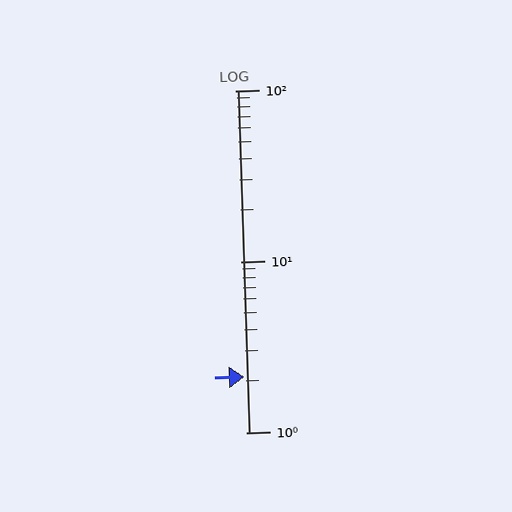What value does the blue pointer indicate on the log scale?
The pointer indicates approximately 2.1.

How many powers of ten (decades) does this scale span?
The scale spans 2 decades, from 1 to 100.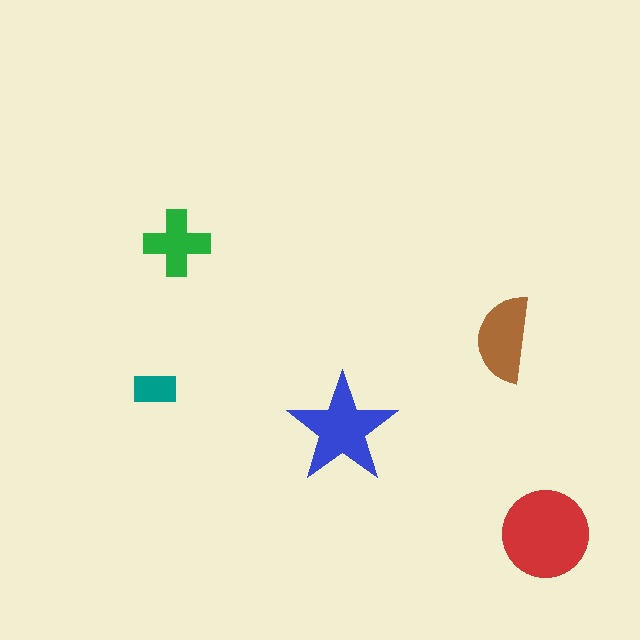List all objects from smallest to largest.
The teal rectangle, the green cross, the brown semicircle, the blue star, the red circle.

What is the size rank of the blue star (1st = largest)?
2nd.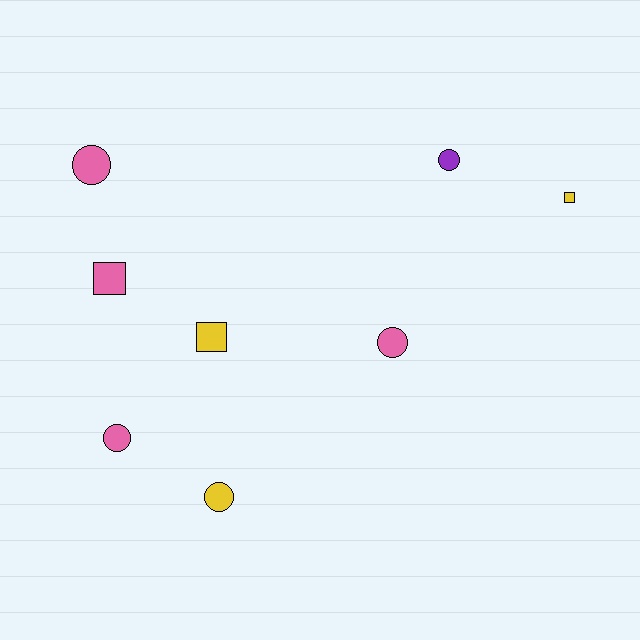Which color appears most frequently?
Pink, with 4 objects.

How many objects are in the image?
There are 8 objects.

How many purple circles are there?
There is 1 purple circle.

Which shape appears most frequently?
Circle, with 5 objects.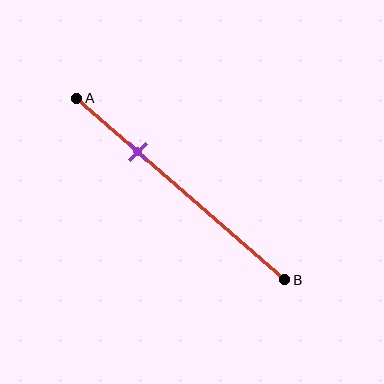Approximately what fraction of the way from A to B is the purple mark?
The purple mark is approximately 30% of the way from A to B.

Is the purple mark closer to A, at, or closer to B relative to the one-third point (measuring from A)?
The purple mark is closer to point A than the one-third point of segment AB.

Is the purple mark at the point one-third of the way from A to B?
No, the mark is at about 30% from A, not at the 33% one-third point.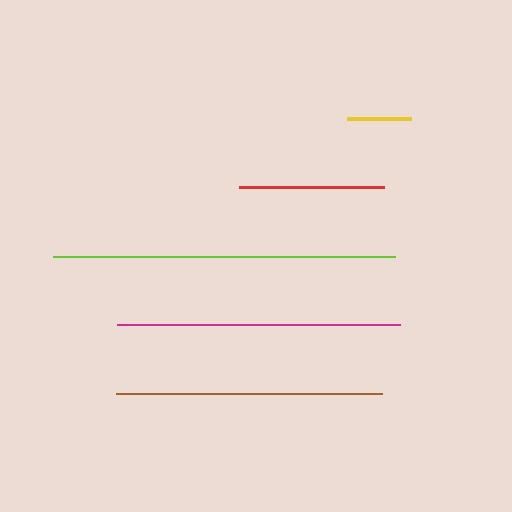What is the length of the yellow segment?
The yellow segment is approximately 64 pixels long.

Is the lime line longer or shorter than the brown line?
The lime line is longer than the brown line.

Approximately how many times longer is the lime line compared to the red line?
The lime line is approximately 2.4 times the length of the red line.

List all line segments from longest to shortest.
From longest to shortest: lime, magenta, brown, red, yellow.